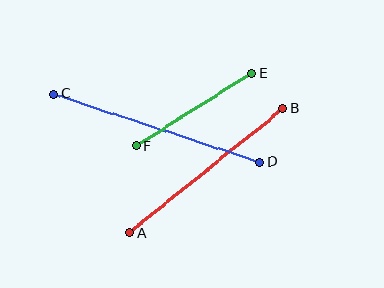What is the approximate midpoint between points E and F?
The midpoint is at approximately (194, 109) pixels.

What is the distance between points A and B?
The distance is approximately 198 pixels.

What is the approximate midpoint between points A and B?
The midpoint is at approximately (206, 171) pixels.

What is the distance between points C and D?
The distance is approximately 217 pixels.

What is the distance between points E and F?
The distance is approximately 136 pixels.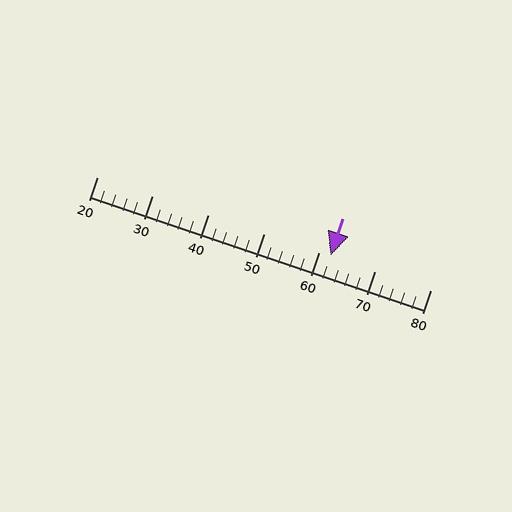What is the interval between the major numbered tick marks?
The major tick marks are spaced 10 units apart.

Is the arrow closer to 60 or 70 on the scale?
The arrow is closer to 60.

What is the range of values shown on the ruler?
The ruler shows values from 20 to 80.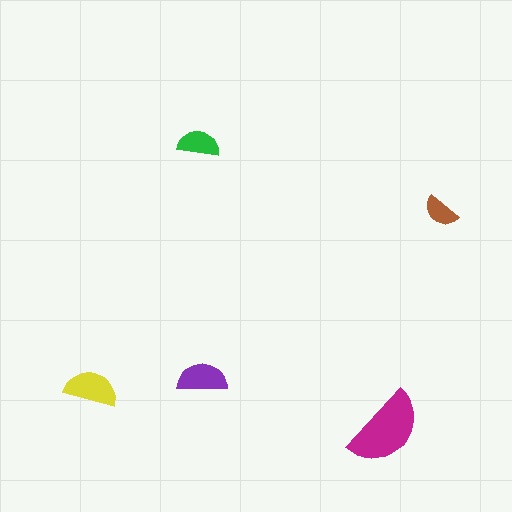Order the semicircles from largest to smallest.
the magenta one, the yellow one, the purple one, the green one, the brown one.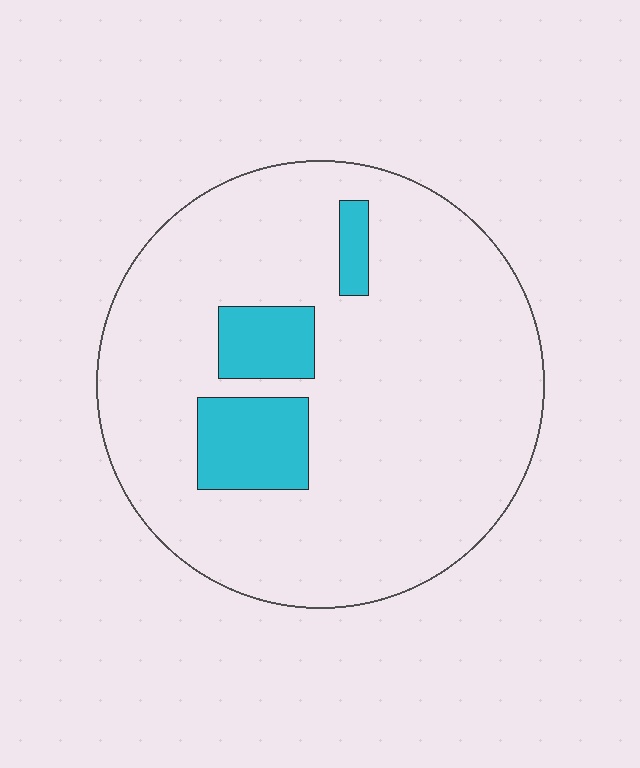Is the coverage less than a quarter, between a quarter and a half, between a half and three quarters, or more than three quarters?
Less than a quarter.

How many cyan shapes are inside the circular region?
3.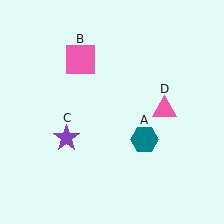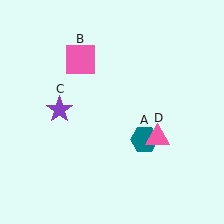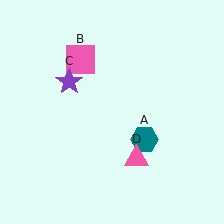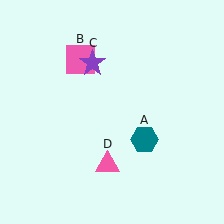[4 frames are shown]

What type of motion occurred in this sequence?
The purple star (object C), pink triangle (object D) rotated clockwise around the center of the scene.